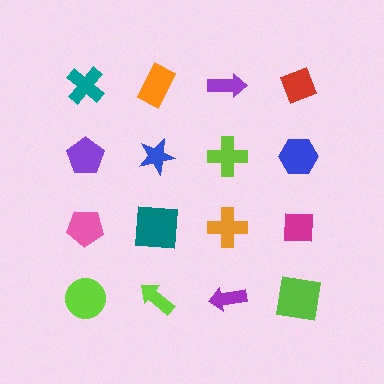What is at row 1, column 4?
A red diamond.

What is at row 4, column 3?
A purple arrow.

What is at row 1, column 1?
A teal cross.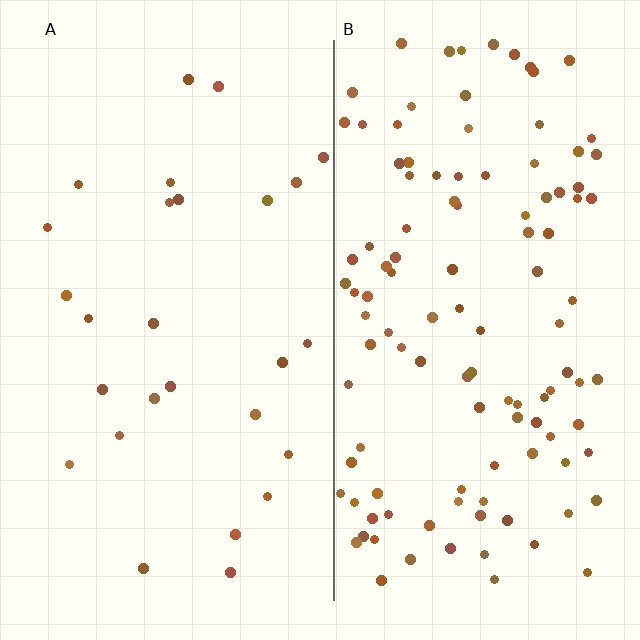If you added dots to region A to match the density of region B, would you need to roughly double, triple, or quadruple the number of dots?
Approximately quadruple.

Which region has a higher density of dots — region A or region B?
B (the right).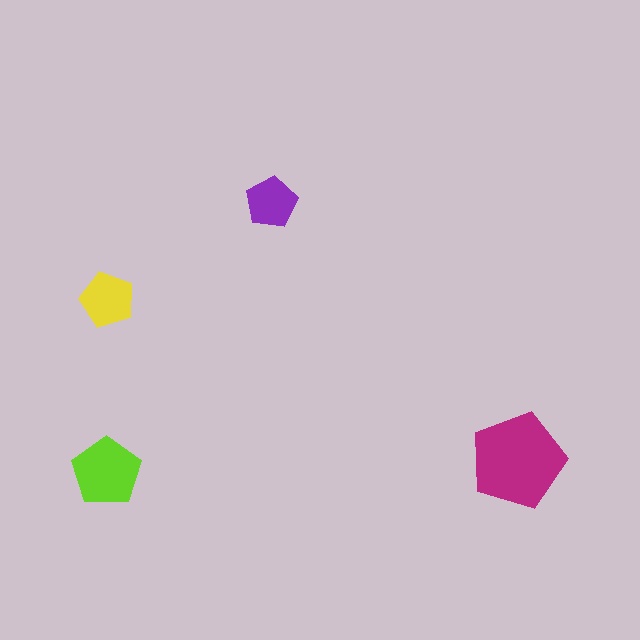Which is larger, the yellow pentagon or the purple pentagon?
The yellow one.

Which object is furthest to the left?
The lime pentagon is leftmost.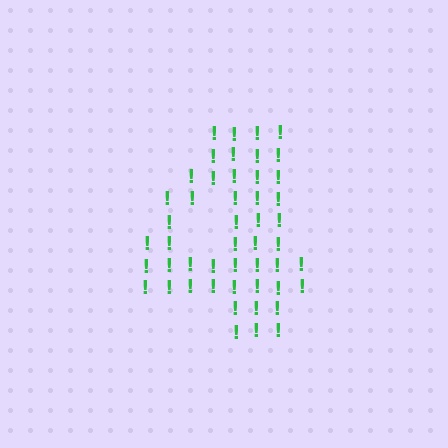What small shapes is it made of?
It is made of small exclamation marks.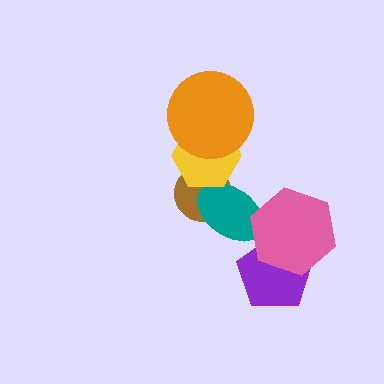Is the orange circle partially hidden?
No, no other shape covers it.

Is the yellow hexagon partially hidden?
Yes, it is partially covered by another shape.